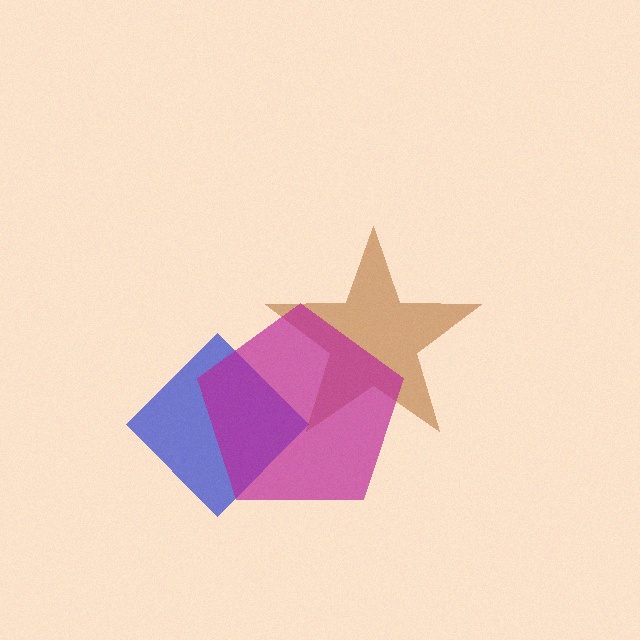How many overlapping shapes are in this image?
There are 3 overlapping shapes in the image.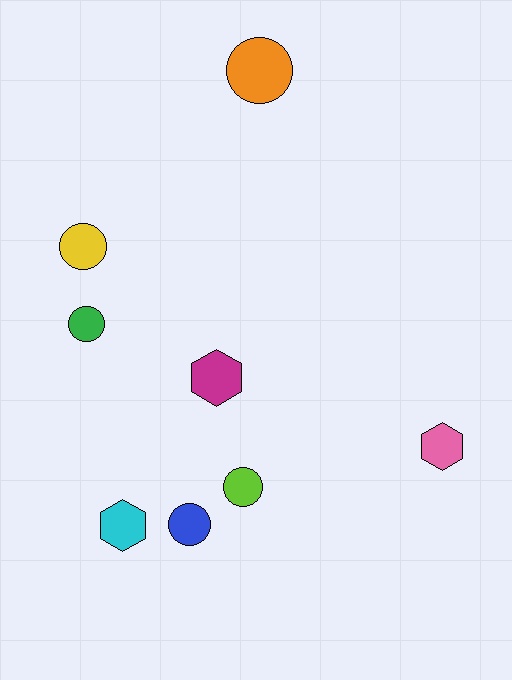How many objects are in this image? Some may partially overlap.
There are 8 objects.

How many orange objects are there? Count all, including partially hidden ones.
There is 1 orange object.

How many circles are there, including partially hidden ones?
There are 5 circles.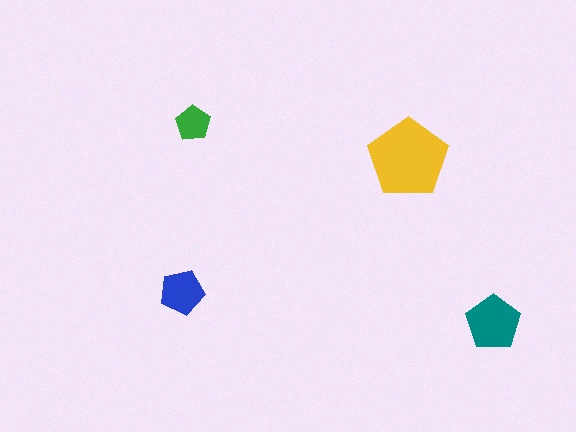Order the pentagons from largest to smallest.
the yellow one, the teal one, the blue one, the green one.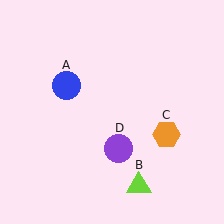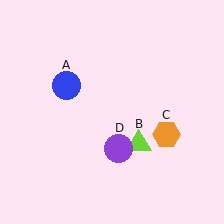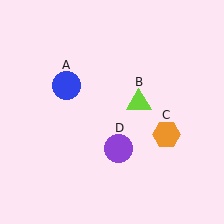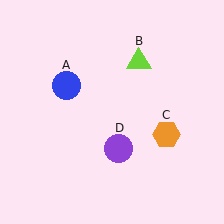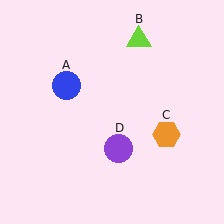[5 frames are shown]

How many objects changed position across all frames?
1 object changed position: lime triangle (object B).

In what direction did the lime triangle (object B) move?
The lime triangle (object B) moved up.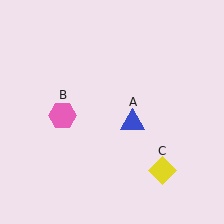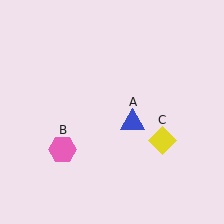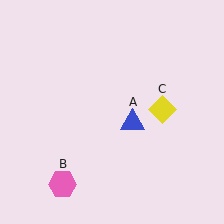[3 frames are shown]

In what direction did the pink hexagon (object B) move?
The pink hexagon (object B) moved down.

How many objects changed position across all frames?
2 objects changed position: pink hexagon (object B), yellow diamond (object C).